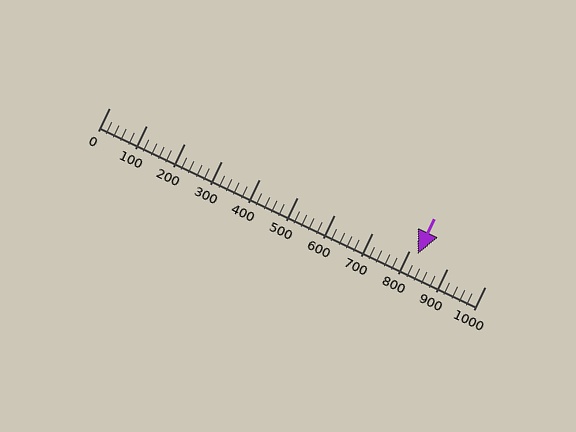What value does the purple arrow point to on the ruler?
The purple arrow points to approximately 820.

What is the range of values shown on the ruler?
The ruler shows values from 0 to 1000.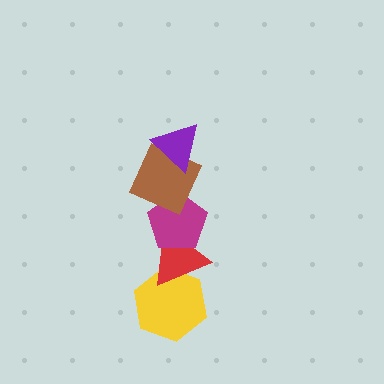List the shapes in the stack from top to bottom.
From top to bottom: the purple triangle, the brown square, the magenta pentagon, the red triangle, the yellow hexagon.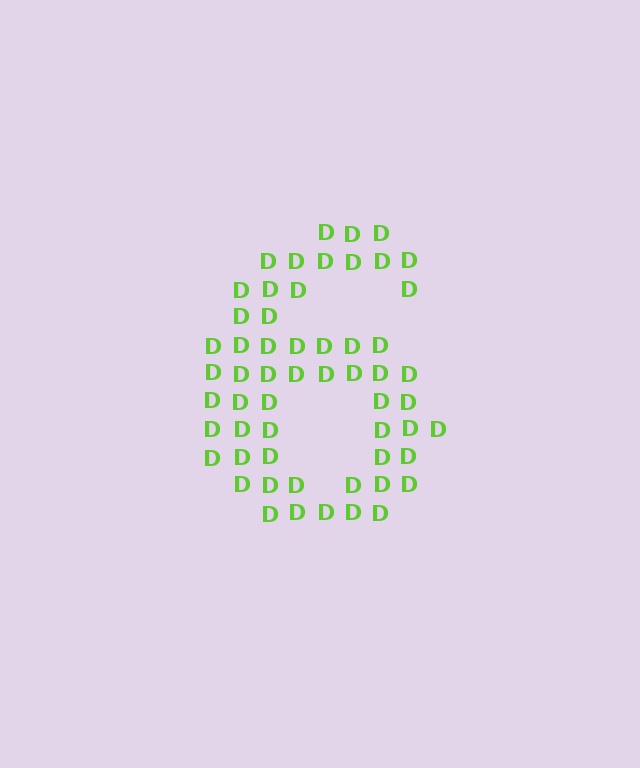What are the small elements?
The small elements are letter D's.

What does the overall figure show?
The overall figure shows the digit 6.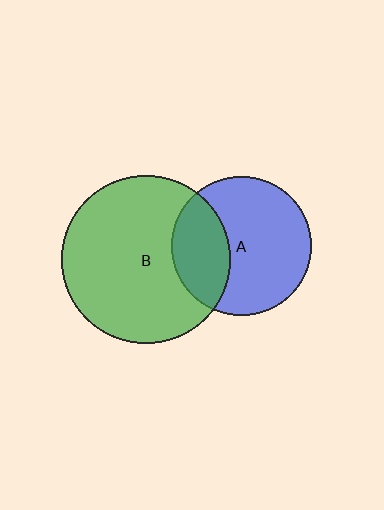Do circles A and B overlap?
Yes.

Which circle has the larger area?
Circle B (green).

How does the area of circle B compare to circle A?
Approximately 1.5 times.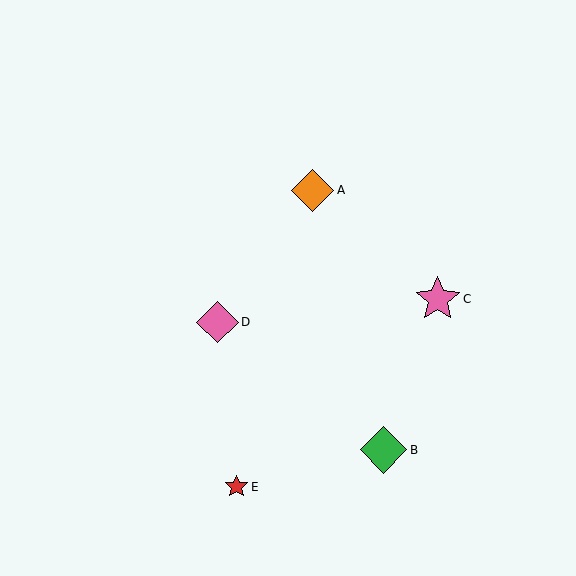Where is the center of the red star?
The center of the red star is at (236, 487).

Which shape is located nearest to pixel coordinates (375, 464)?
The green diamond (labeled B) at (384, 450) is nearest to that location.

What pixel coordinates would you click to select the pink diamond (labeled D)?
Click at (217, 322) to select the pink diamond D.